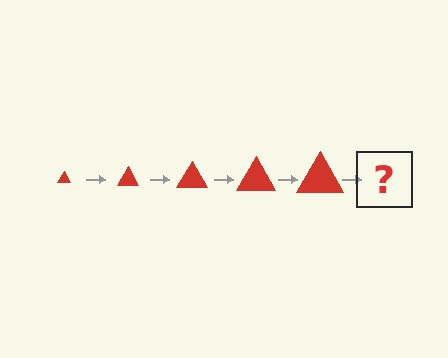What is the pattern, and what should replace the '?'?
The pattern is that the triangle gets progressively larger each step. The '?' should be a red triangle, larger than the previous one.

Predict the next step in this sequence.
The next step is a red triangle, larger than the previous one.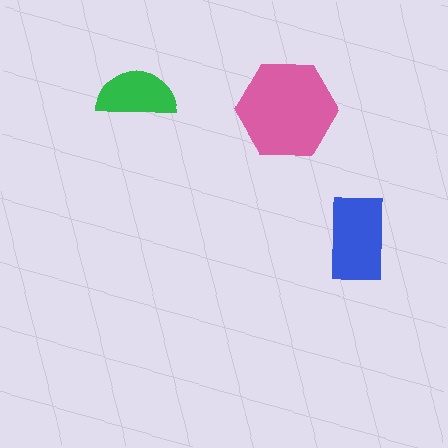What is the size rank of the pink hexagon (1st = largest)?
1st.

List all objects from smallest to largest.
The green semicircle, the blue rectangle, the pink hexagon.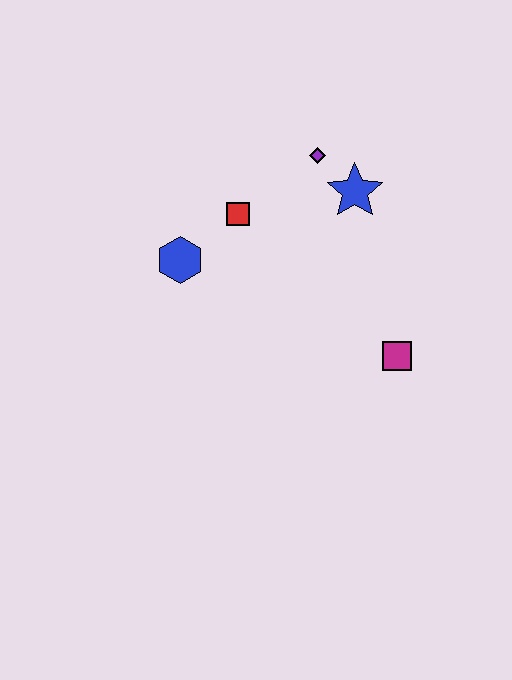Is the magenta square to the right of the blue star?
Yes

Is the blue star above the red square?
Yes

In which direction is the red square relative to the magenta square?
The red square is to the left of the magenta square.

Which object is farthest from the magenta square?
The blue hexagon is farthest from the magenta square.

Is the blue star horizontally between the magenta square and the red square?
Yes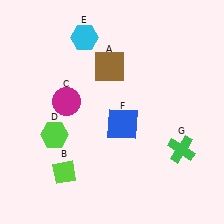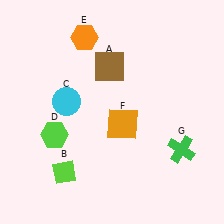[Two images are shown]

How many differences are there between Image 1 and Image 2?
There are 3 differences between the two images.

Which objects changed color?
C changed from magenta to cyan. E changed from cyan to orange. F changed from blue to orange.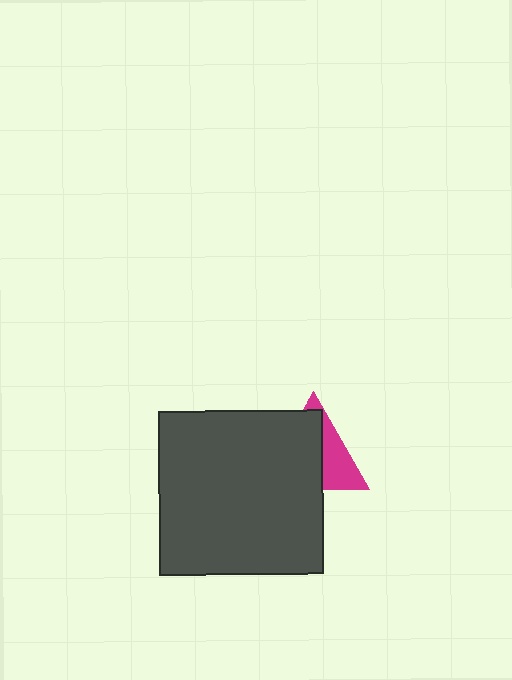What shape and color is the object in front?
The object in front is a dark gray square.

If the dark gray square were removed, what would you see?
You would see the complete magenta triangle.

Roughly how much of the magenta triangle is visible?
A small part of it is visible (roughly 38%).